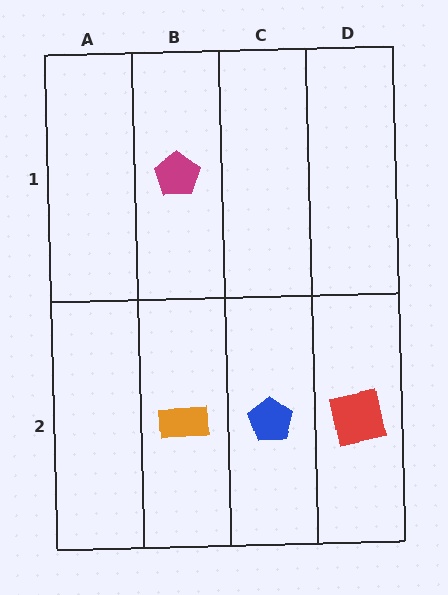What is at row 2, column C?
A blue pentagon.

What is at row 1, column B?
A magenta pentagon.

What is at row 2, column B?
An orange rectangle.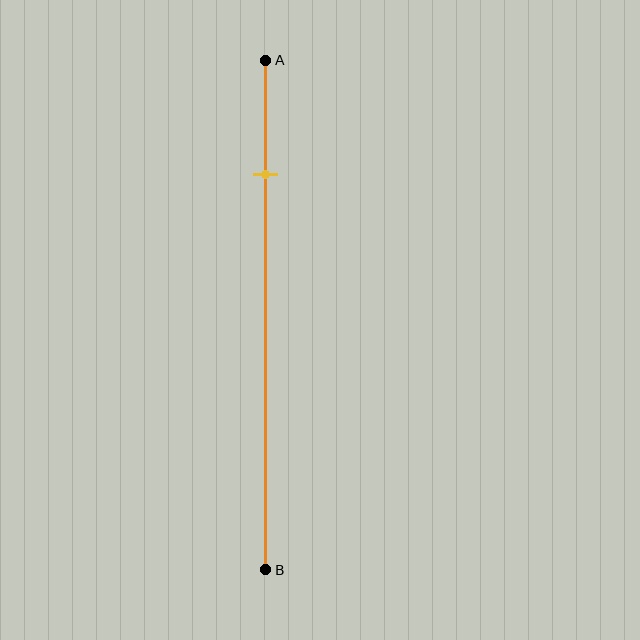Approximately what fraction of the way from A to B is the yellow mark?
The yellow mark is approximately 20% of the way from A to B.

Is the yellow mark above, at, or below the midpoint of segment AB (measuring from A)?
The yellow mark is above the midpoint of segment AB.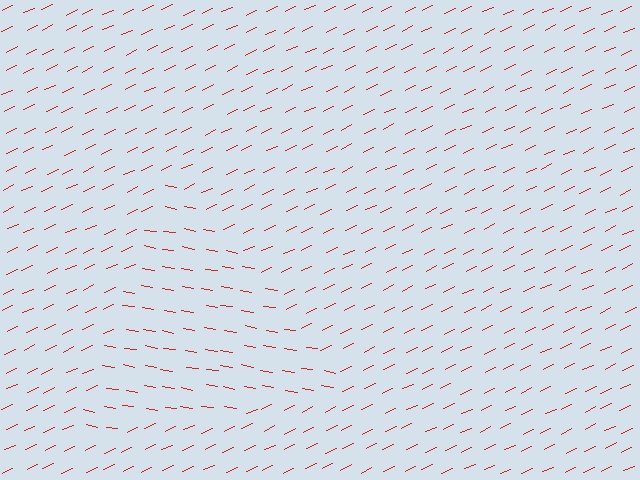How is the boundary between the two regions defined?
The boundary is defined purely by a change in line orientation (approximately 34 degrees difference). All lines are the same color and thickness.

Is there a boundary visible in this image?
Yes, there is a texture boundary formed by a change in line orientation.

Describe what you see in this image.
The image is filled with small red line segments. A triangle region in the image has lines oriented differently from the surrounding lines, creating a visible texture boundary.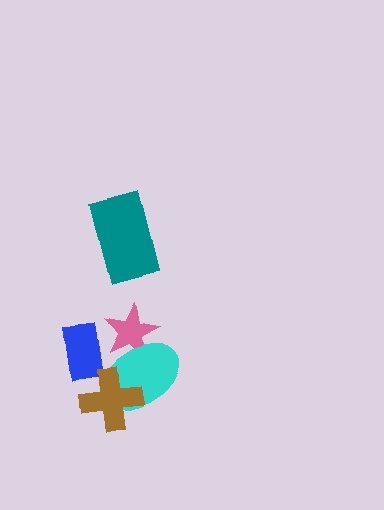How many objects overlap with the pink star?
1 object overlaps with the pink star.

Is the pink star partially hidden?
Yes, it is partially covered by another shape.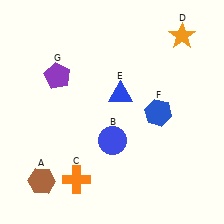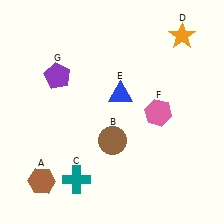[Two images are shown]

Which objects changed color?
B changed from blue to brown. C changed from orange to teal. F changed from blue to pink.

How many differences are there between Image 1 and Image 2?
There are 3 differences between the two images.